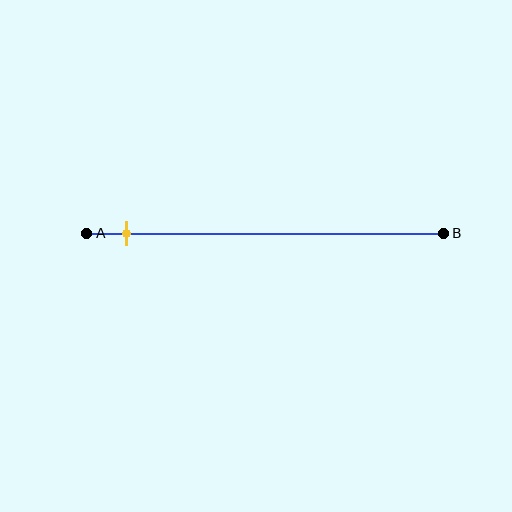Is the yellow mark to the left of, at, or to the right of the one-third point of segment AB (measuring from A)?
The yellow mark is to the left of the one-third point of segment AB.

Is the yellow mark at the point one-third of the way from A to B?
No, the mark is at about 10% from A, not at the 33% one-third point.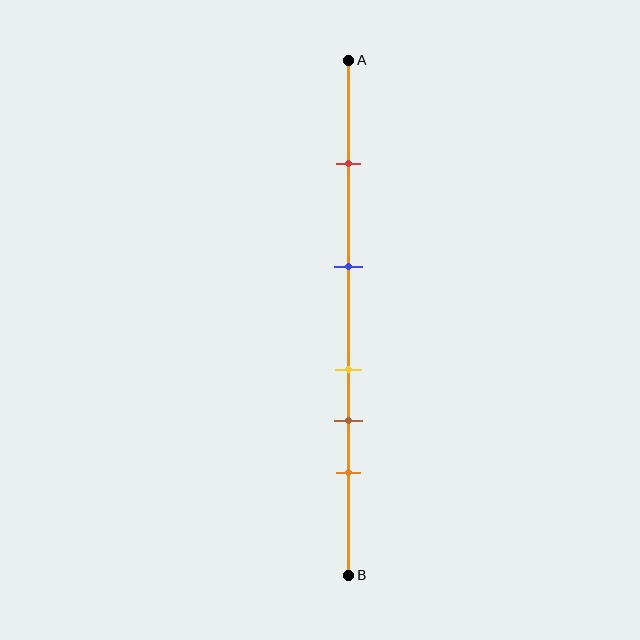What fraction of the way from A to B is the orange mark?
The orange mark is approximately 80% (0.8) of the way from A to B.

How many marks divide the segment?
There are 5 marks dividing the segment.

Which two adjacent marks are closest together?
The yellow and brown marks are the closest adjacent pair.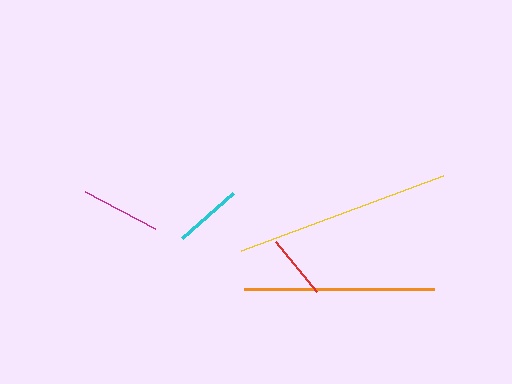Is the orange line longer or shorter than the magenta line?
The orange line is longer than the magenta line.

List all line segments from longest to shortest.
From longest to shortest: yellow, orange, magenta, cyan, red.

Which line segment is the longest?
The yellow line is the longest at approximately 215 pixels.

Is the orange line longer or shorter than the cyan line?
The orange line is longer than the cyan line.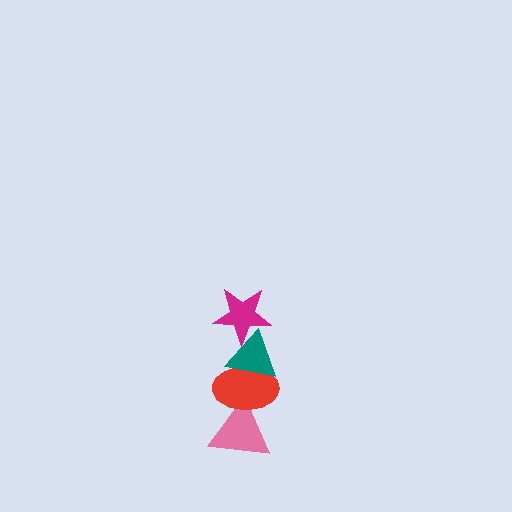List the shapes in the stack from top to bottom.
From top to bottom: the magenta star, the teal triangle, the red ellipse, the pink triangle.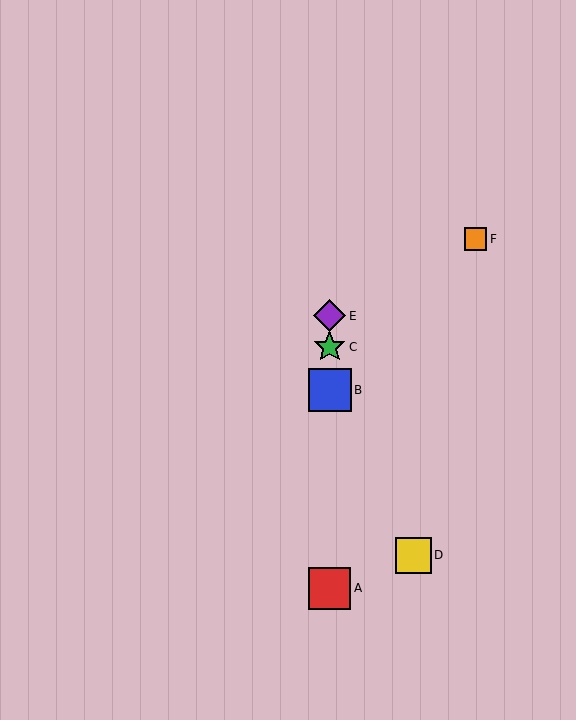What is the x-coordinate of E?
Object E is at x≈330.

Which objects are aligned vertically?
Objects A, B, C, E are aligned vertically.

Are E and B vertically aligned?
Yes, both are at x≈330.